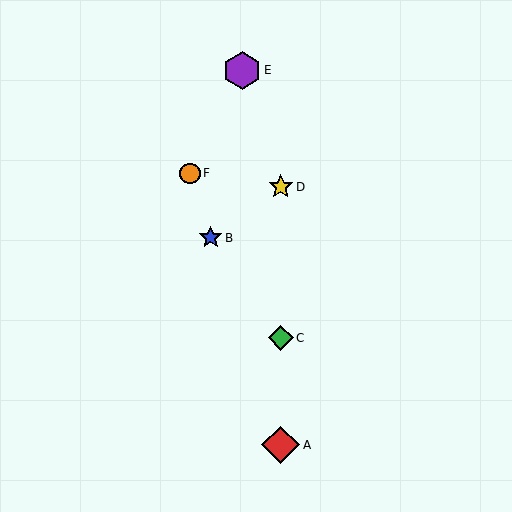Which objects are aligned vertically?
Objects A, C, D are aligned vertically.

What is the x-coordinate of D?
Object D is at x≈281.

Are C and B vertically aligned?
No, C is at x≈281 and B is at x≈211.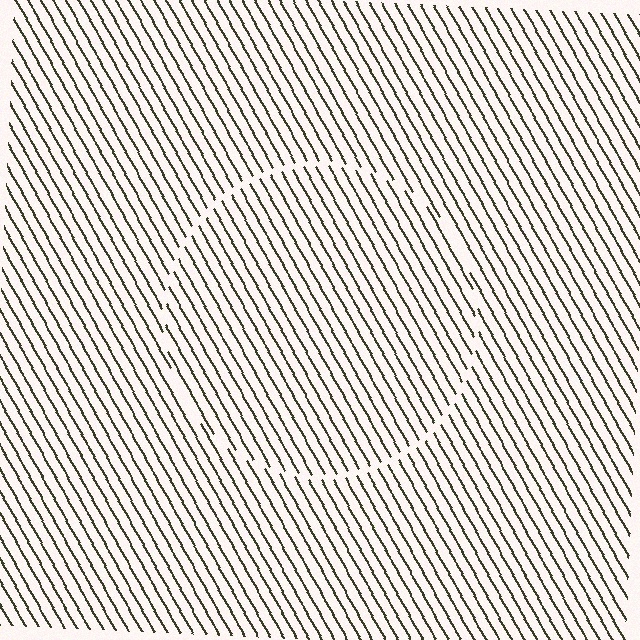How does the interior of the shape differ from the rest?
The interior of the shape contains the same grating, shifted by half a period — the contour is defined by the phase discontinuity where line-ends from the inner and outer gratings abut.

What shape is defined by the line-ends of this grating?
An illusory circle. The interior of the shape contains the same grating, shifted by half a period — the contour is defined by the phase discontinuity where line-ends from the inner and outer gratings abut.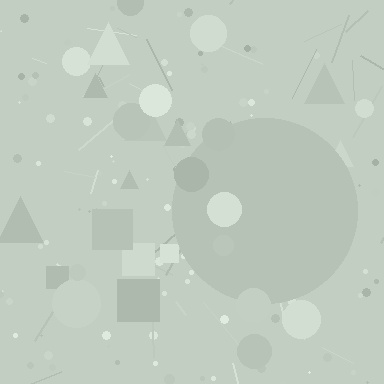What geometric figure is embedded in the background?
A circle is embedded in the background.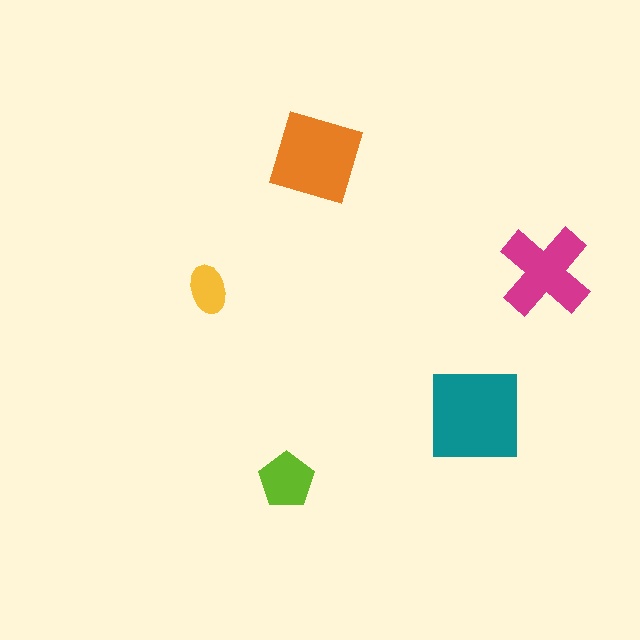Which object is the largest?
The teal square.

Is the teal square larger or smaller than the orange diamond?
Larger.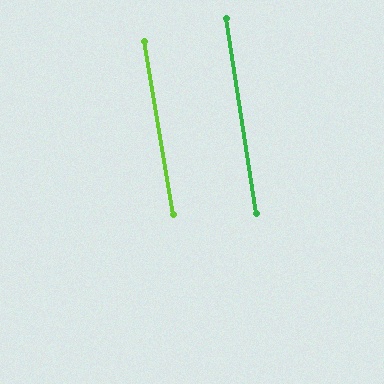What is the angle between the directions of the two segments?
Approximately 1 degree.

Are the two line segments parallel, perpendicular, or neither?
Parallel — their directions differ by only 0.7°.